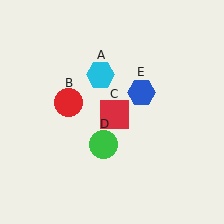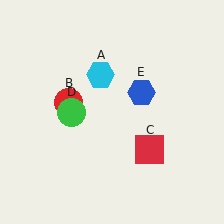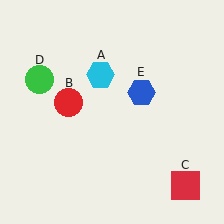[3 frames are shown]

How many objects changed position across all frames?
2 objects changed position: red square (object C), green circle (object D).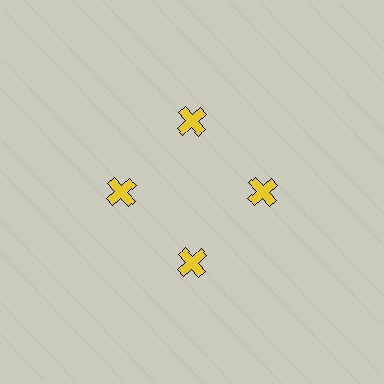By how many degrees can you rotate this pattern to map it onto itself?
The pattern maps onto itself every 90 degrees of rotation.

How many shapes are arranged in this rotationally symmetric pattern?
There are 4 shapes, arranged in 4 groups of 1.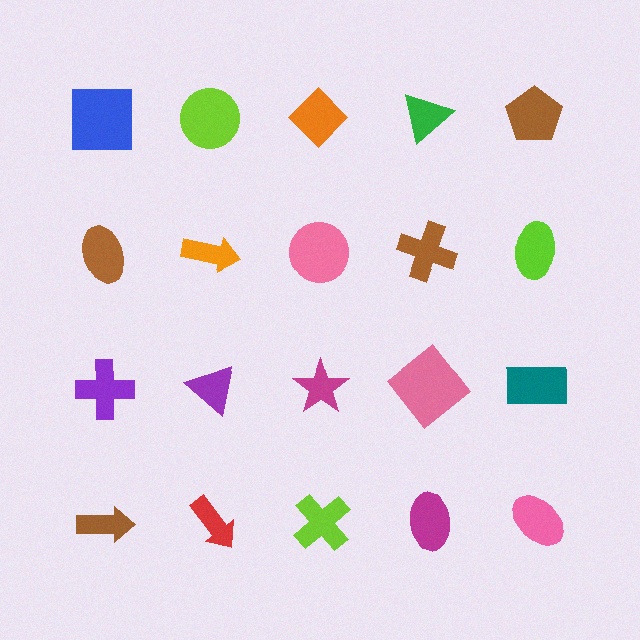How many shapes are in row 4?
5 shapes.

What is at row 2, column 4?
A brown cross.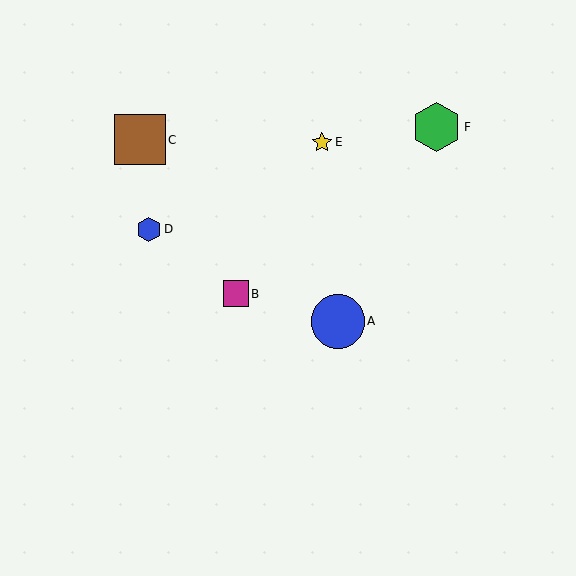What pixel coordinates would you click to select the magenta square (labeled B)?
Click at (236, 294) to select the magenta square B.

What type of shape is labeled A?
Shape A is a blue circle.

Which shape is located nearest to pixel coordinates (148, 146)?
The brown square (labeled C) at (140, 140) is nearest to that location.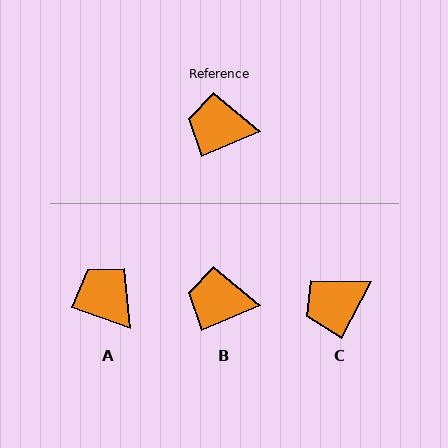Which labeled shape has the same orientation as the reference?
B.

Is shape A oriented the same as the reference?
No, it is off by about 43 degrees.